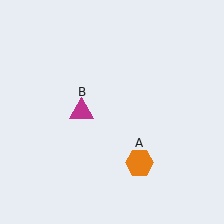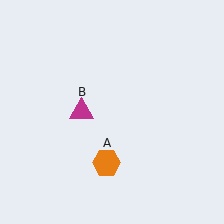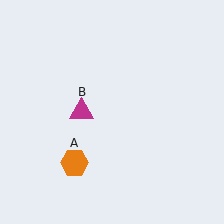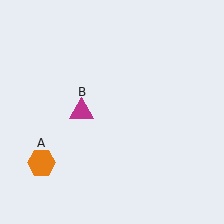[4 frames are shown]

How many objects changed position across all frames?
1 object changed position: orange hexagon (object A).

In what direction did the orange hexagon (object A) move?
The orange hexagon (object A) moved left.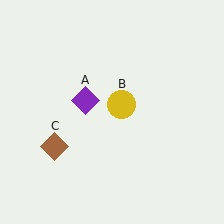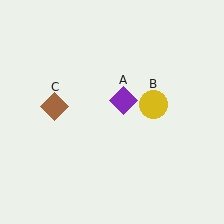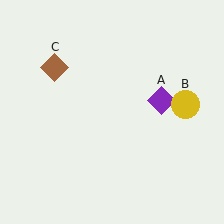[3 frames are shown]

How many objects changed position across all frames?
3 objects changed position: purple diamond (object A), yellow circle (object B), brown diamond (object C).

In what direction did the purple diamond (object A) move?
The purple diamond (object A) moved right.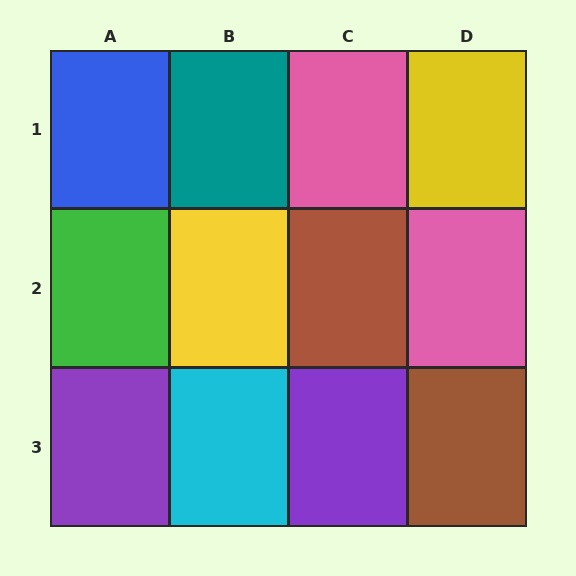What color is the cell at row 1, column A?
Blue.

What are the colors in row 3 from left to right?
Purple, cyan, purple, brown.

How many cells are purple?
2 cells are purple.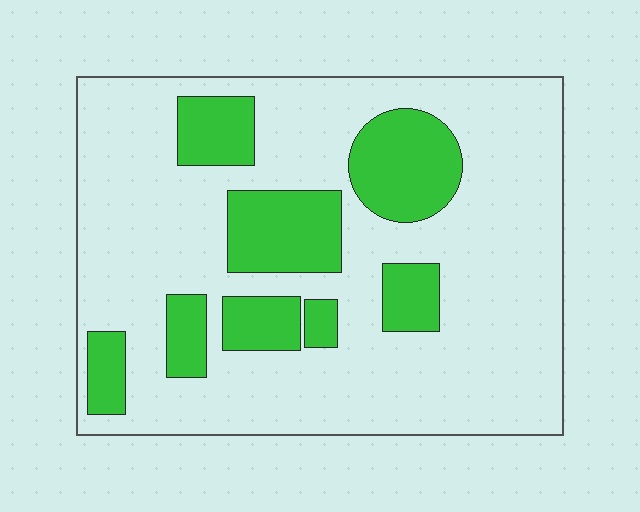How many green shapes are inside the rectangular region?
8.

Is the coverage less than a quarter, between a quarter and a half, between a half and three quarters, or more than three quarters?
Less than a quarter.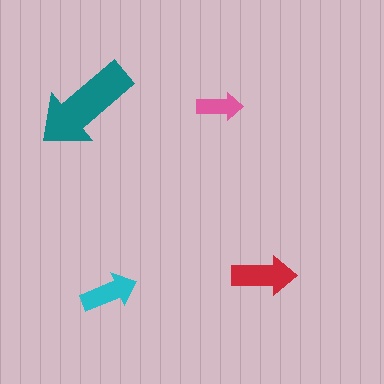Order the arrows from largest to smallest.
the teal one, the red one, the cyan one, the pink one.